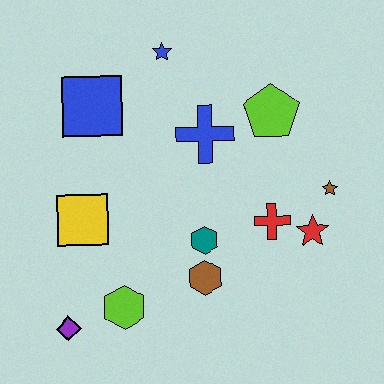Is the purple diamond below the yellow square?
Yes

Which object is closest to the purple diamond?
The lime hexagon is closest to the purple diamond.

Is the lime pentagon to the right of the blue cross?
Yes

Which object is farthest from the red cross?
The purple diamond is farthest from the red cross.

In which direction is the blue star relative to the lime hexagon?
The blue star is above the lime hexagon.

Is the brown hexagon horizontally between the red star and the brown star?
No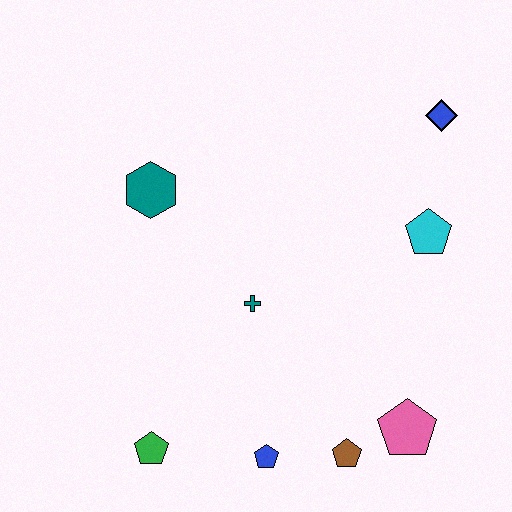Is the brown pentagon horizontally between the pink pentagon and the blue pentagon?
Yes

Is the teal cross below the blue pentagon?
No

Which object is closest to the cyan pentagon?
The blue diamond is closest to the cyan pentagon.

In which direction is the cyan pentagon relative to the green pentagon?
The cyan pentagon is to the right of the green pentagon.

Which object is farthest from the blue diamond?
The green pentagon is farthest from the blue diamond.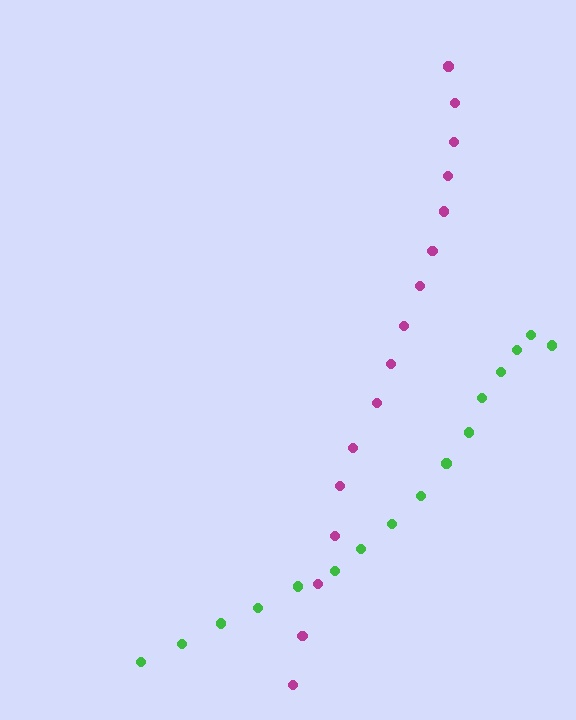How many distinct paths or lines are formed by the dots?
There are 2 distinct paths.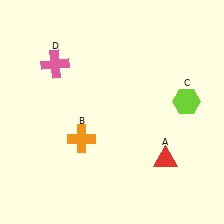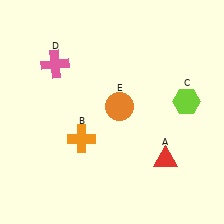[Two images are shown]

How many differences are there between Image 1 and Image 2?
There is 1 difference between the two images.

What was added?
An orange circle (E) was added in Image 2.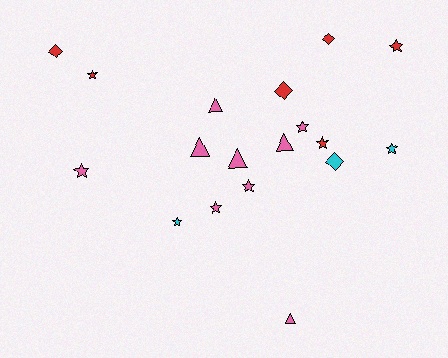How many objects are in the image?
There are 18 objects.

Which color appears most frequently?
Pink, with 9 objects.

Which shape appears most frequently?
Star, with 9 objects.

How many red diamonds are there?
There are 3 red diamonds.